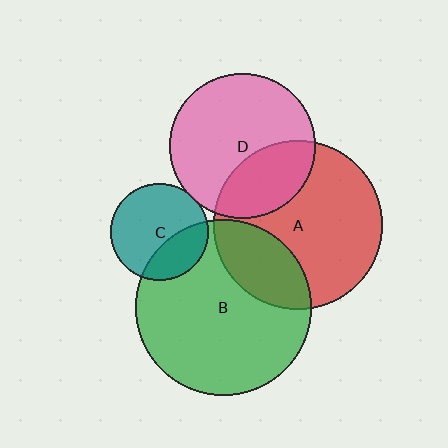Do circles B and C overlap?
Yes.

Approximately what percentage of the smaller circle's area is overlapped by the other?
Approximately 30%.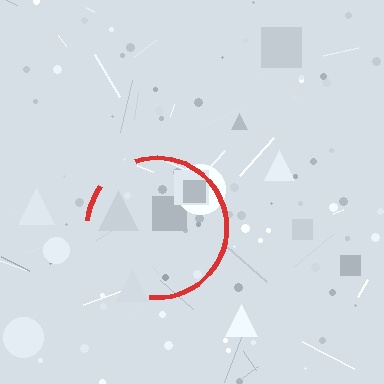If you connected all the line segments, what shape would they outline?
They would outline a circle.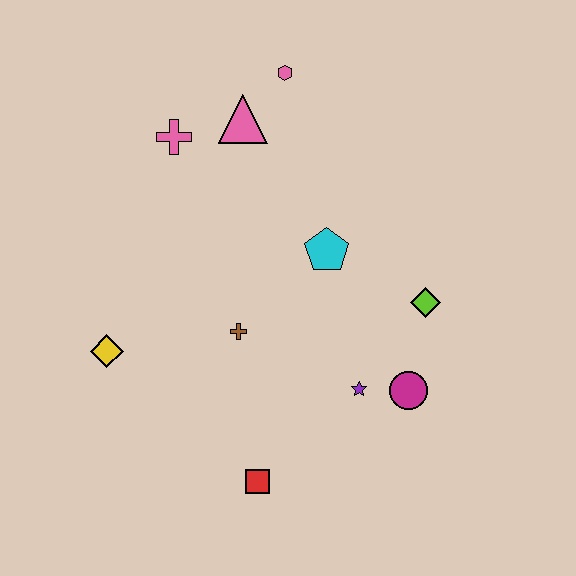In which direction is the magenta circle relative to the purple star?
The magenta circle is to the right of the purple star.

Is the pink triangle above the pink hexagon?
No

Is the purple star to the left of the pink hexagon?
No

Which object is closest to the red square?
The purple star is closest to the red square.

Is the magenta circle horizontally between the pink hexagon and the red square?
No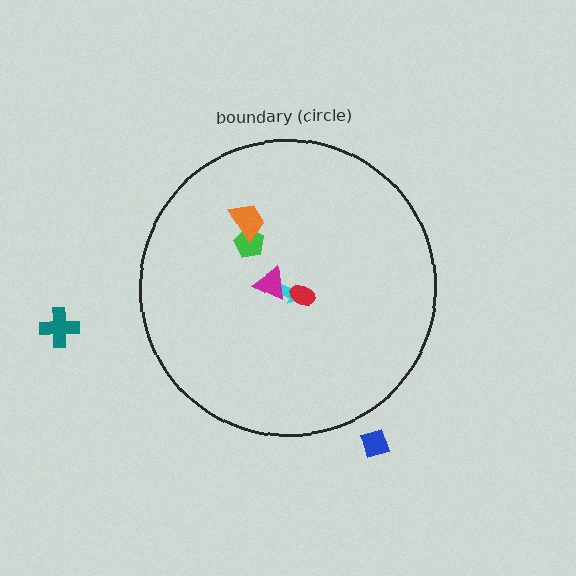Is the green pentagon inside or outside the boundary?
Inside.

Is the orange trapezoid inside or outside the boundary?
Inside.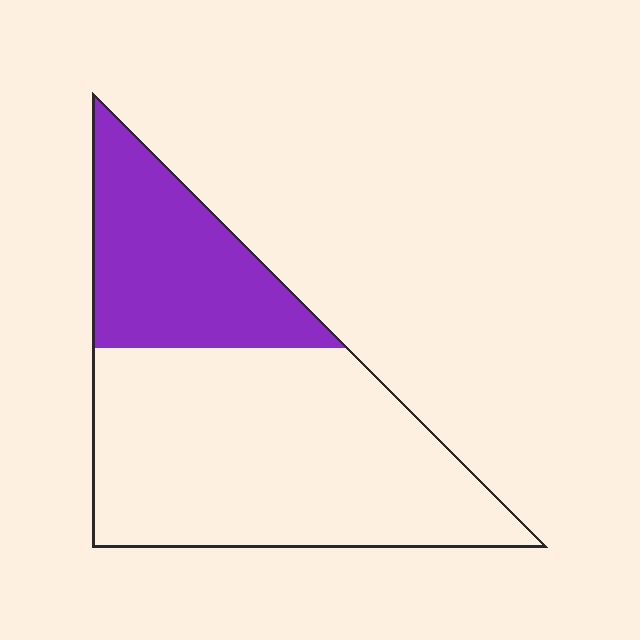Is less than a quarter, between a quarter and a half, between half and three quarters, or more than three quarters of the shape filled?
Between a quarter and a half.